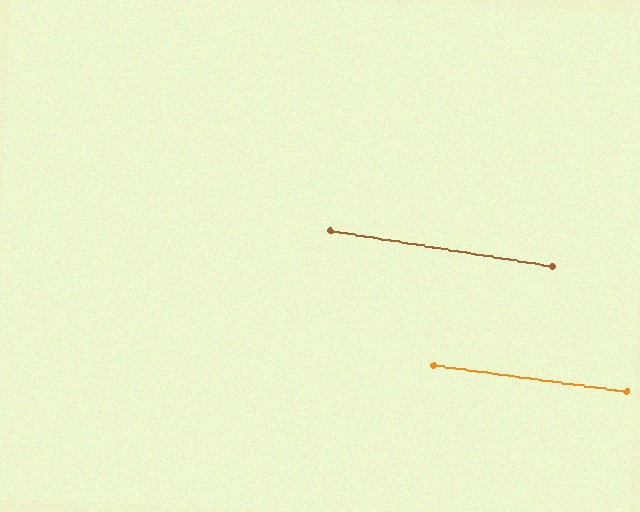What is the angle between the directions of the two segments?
Approximately 1 degree.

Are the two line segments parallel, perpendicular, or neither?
Parallel — their directions differ by only 1.4°.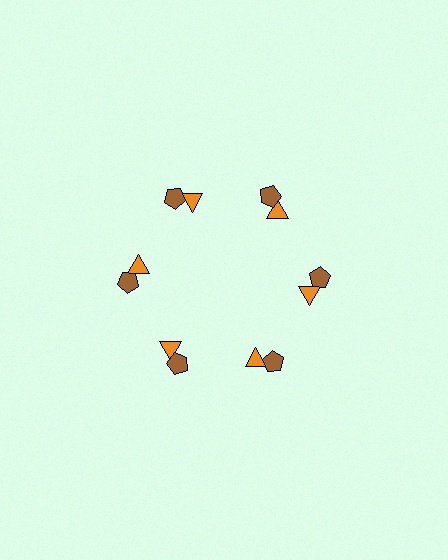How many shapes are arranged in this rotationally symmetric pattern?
There are 12 shapes, arranged in 6 groups of 2.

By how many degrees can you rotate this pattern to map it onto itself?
The pattern maps onto itself every 60 degrees of rotation.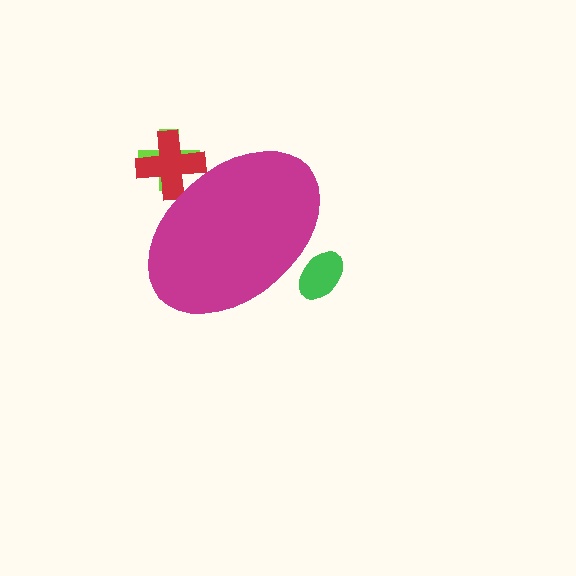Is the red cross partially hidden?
Yes, the red cross is partially hidden behind the magenta ellipse.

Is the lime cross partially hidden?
Yes, the lime cross is partially hidden behind the magenta ellipse.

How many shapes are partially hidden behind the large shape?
3 shapes are partially hidden.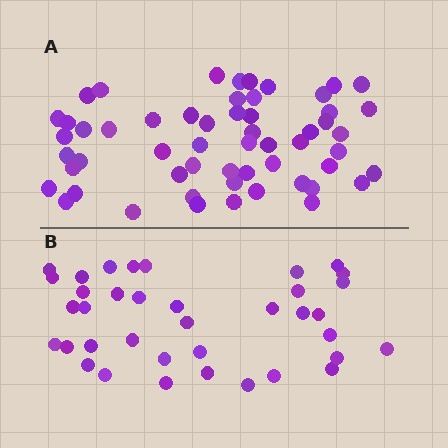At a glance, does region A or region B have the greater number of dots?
Region A (the top region) has more dots.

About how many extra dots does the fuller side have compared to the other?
Region A has approximately 20 more dots than region B.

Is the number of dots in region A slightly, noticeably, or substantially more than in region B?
Region A has substantially more. The ratio is roughly 1.5 to 1.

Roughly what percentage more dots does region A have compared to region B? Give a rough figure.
About 50% more.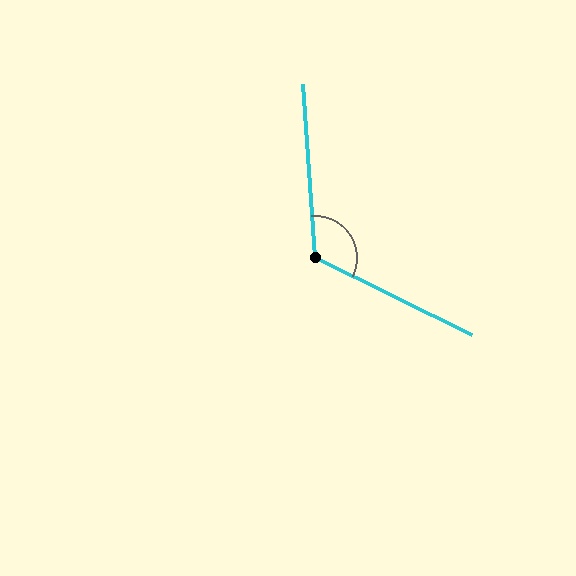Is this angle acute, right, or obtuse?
It is obtuse.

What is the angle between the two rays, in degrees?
Approximately 120 degrees.